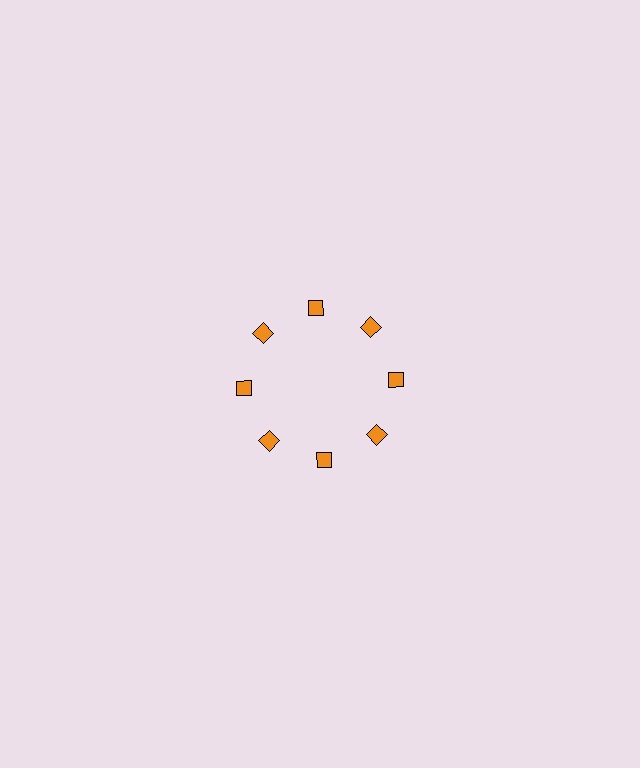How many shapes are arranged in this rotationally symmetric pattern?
There are 8 shapes, arranged in 8 groups of 1.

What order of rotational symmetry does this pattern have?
This pattern has 8-fold rotational symmetry.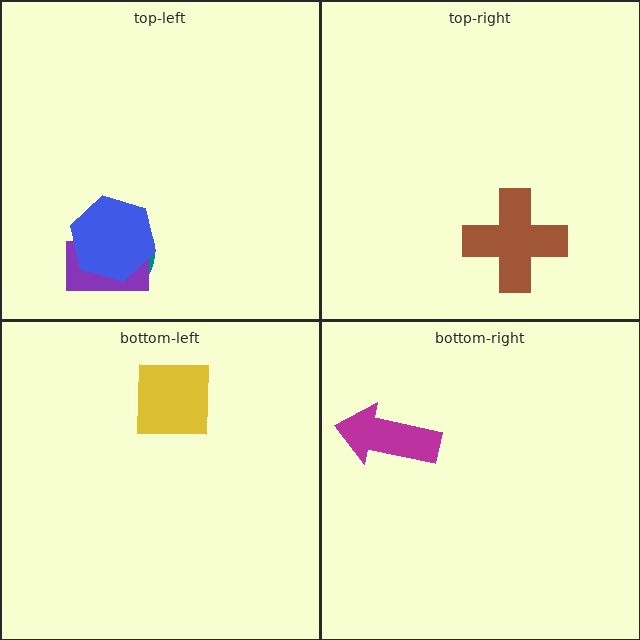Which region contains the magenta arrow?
The bottom-right region.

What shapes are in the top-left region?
The teal ellipse, the purple rectangle, the blue hexagon.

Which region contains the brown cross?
The top-right region.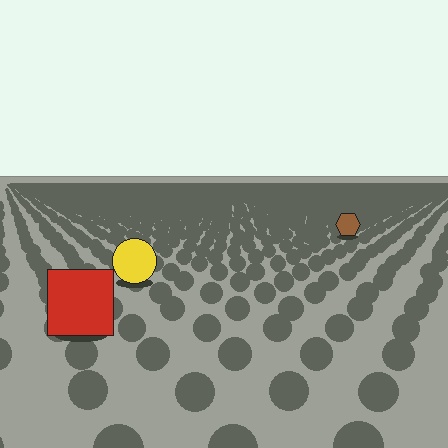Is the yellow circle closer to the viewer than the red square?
No. The red square is closer — you can tell from the texture gradient: the ground texture is coarser near it.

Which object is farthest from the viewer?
The brown hexagon is farthest from the viewer. It appears smaller and the ground texture around it is denser.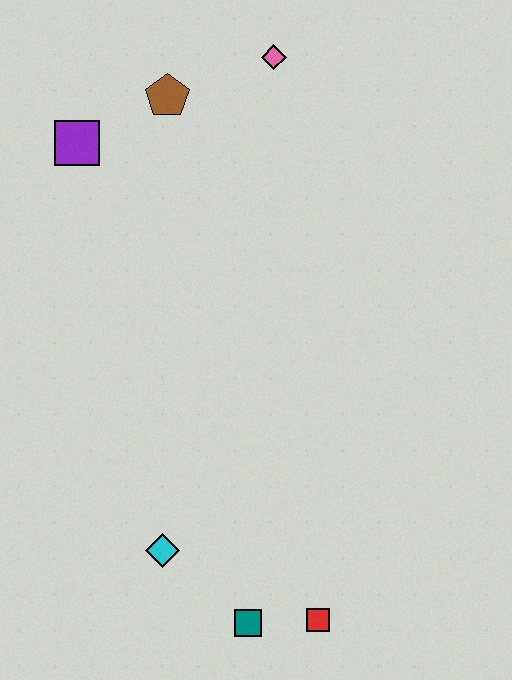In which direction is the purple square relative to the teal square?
The purple square is above the teal square.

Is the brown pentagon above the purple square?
Yes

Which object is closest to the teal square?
The red square is closest to the teal square.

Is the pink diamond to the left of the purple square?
No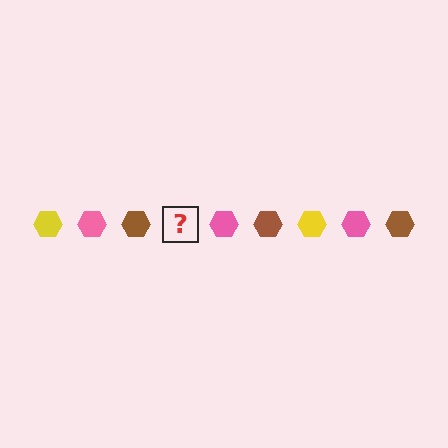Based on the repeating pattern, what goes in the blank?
The blank should be a yellow hexagon.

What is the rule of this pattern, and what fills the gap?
The rule is that the pattern cycles through yellow, pink, brown hexagons. The gap should be filled with a yellow hexagon.